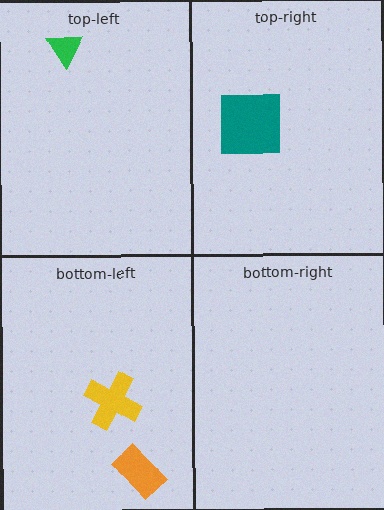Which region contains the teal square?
The top-right region.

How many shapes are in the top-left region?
1.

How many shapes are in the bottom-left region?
2.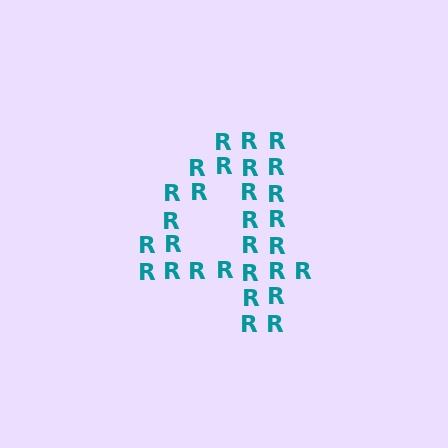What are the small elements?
The small elements are letter R's.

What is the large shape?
The large shape is the digit 4.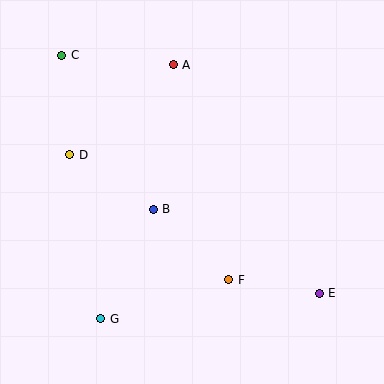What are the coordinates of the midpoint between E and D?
The midpoint between E and D is at (194, 224).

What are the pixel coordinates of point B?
Point B is at (153, 209).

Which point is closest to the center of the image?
Point B at (153, 209) is closest to the center.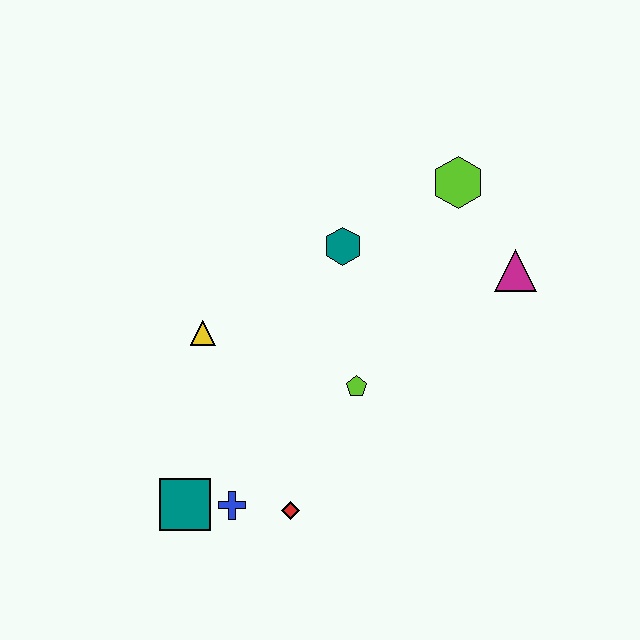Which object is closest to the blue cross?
The teal square is closest to the blue cross.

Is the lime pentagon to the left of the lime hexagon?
Yes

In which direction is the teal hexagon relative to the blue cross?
The teal hexagon is above the blue cross.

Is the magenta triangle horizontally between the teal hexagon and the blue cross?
No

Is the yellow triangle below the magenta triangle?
Yes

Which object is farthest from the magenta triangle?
The teal square is farthest from the magenta triangle.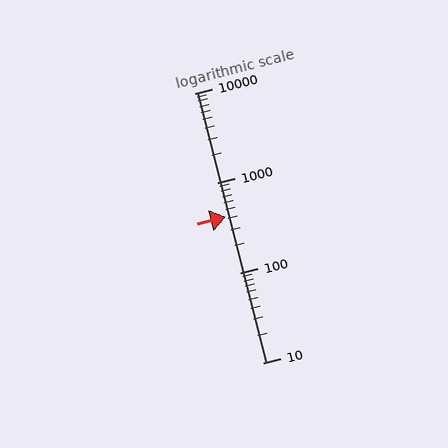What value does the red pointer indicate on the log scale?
The pointer indicates approximately 420.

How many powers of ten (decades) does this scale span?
The scale spans 3 decades, from 10 to 10000.